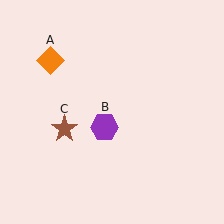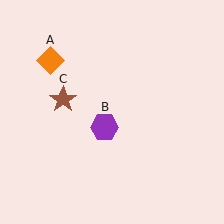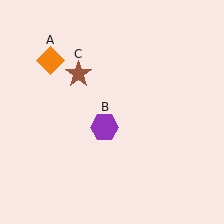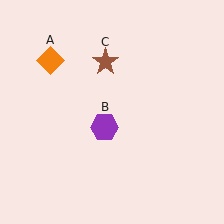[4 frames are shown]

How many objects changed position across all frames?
1 object changed position: brown star (object C).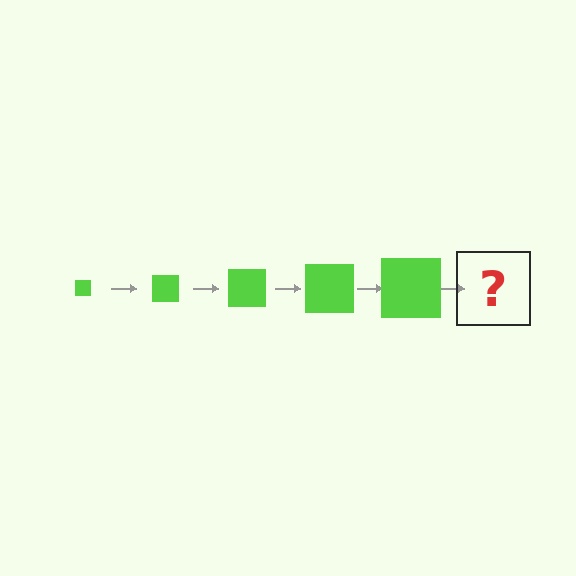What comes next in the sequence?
The next element should be a lime square, larger than the previous one.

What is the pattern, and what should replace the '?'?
The pattern is that the square gets progressively larger each step. The '?' should be a lime square, larger than the previous one.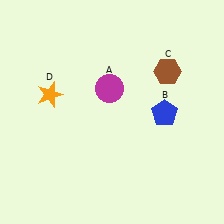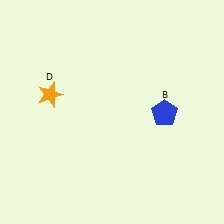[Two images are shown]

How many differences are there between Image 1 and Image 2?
There are 2 differences between the two images.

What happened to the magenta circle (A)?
The magenta circle (A) was removed in Image 2. It was in the top-left area of Image 1.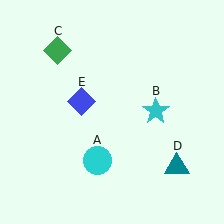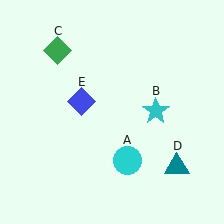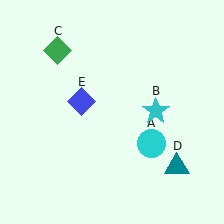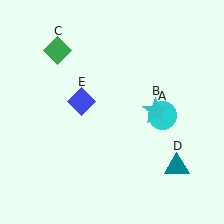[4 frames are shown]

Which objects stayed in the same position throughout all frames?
Cyan star (object B) and green diamond (object C) and teal triangle (object D) and blue diamond (object E) remained stationary.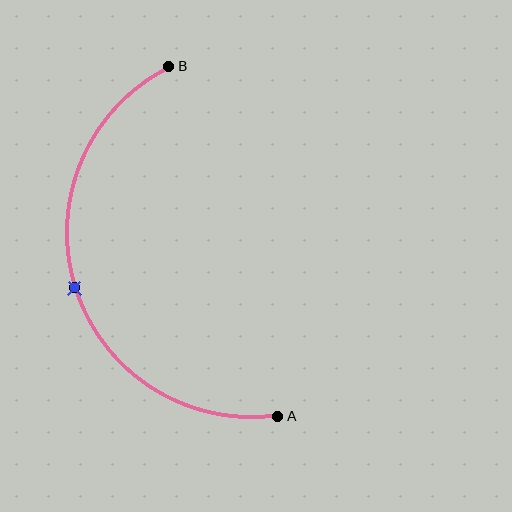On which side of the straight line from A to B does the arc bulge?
The arc bulges to the left of the straight line connecting A and B.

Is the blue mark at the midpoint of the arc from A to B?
Yes. The blue mark lies on the arc at equal arc-length from both A and B — it is the arc midpoint.